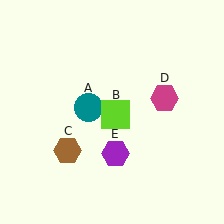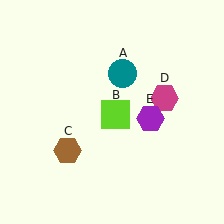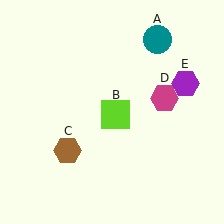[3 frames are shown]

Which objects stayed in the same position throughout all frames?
Lime square (object B) and brown hexagon (object C) and magenta hexagon (object D) remained stationary.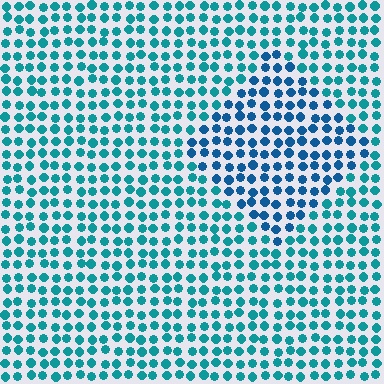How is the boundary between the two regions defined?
The boundary is defined purely by a slight shift in hue (about 26 degrees). Spacing, size, and orientation are identical on both sides.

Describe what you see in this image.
The image is filled with small teal elements in a uniform arrangement. A diamond-shaped region is visible where the elements are tinted to a slightly different hue, forming a subtle color boundary.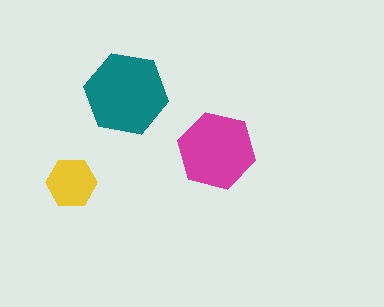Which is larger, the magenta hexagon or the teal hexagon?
The teal one.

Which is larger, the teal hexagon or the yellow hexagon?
The teal one.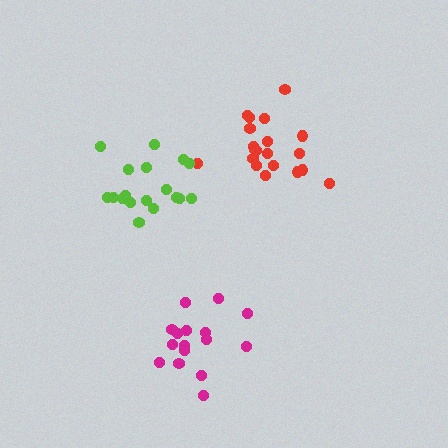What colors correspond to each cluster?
The clusters are colored: magenta, red, lime.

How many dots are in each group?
Group 1: 16 dots, Group 2: 20 dots, Group 3: 18 dots (54 total).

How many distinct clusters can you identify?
There are 3 distinct clusters.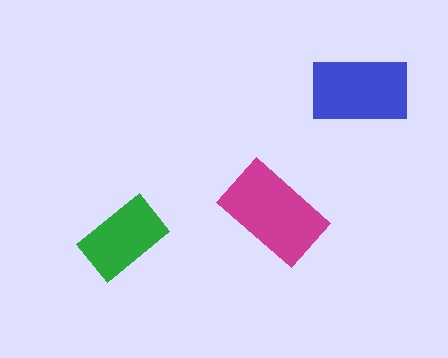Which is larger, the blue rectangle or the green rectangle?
The blue one.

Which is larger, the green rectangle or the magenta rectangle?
The magenta one.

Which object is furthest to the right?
The blue rectangle is rightmost.